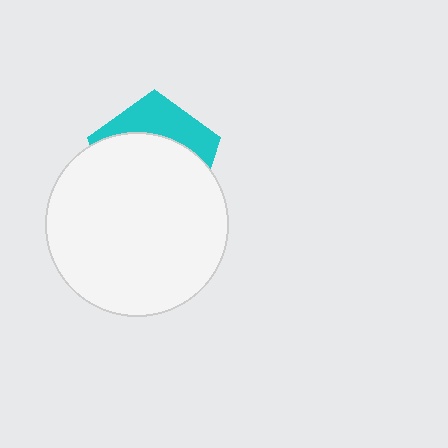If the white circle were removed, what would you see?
You would see the complete cyan pentagon.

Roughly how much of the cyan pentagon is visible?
A small part of it is visible (roughly 32%).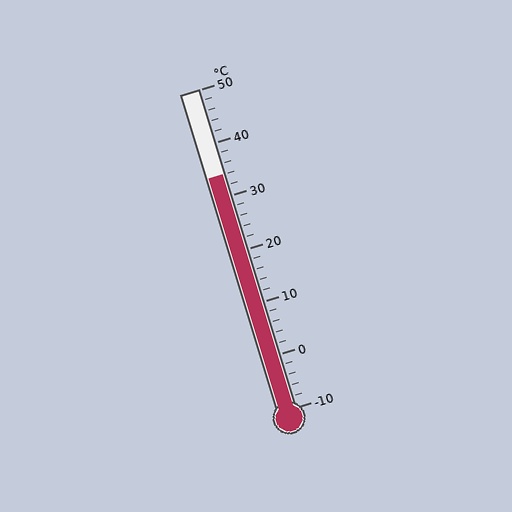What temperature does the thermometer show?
The thermometer shows approximately 34°C.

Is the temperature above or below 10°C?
The temperature is above 10°C.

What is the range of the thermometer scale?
The thermometer scale ranges from -10°C to 50°C.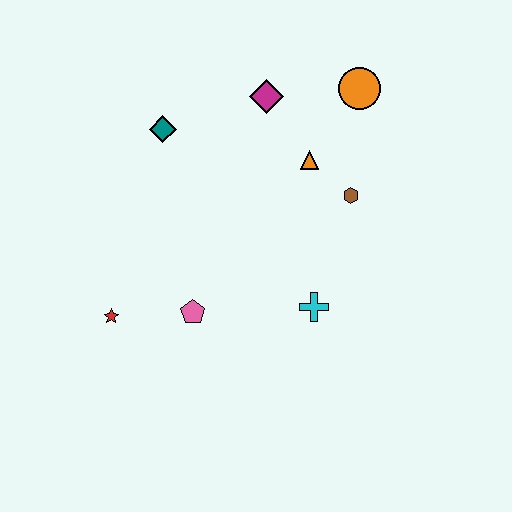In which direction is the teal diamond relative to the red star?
The teal diamond is above the red star.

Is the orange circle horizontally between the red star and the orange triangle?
No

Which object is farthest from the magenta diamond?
The red star is farthest from the magenta diamond.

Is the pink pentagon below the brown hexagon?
Yes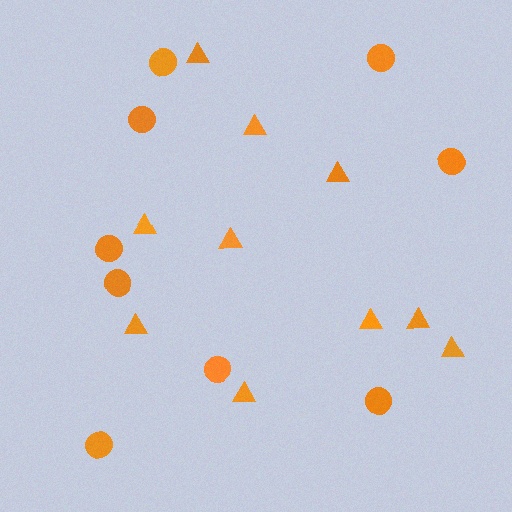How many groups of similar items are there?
There are 2 groups: one group of circles (9) and one group of triangles (10).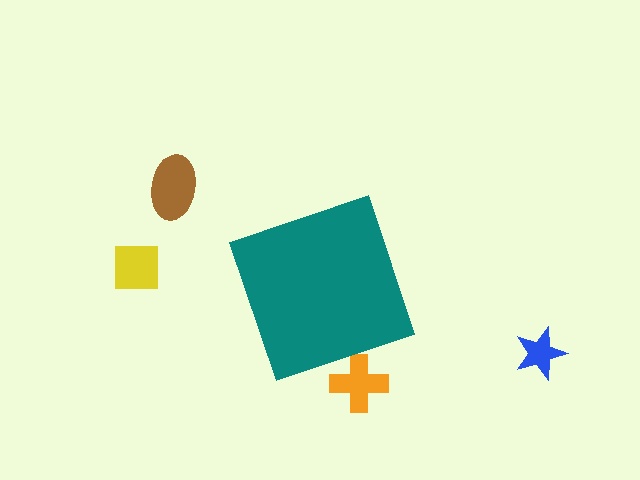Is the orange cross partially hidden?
Yes, the orange cross is partially hidden behind the teal diamond.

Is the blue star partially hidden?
No, the blue star is fully visible.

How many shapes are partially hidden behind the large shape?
1 shape is partially hidden.